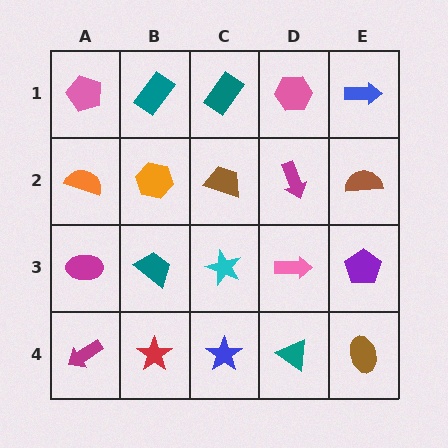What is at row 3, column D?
A pink arrow.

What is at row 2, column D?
A magenta arrow.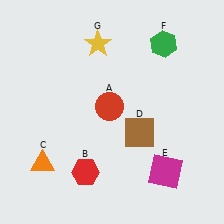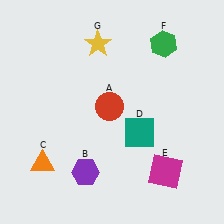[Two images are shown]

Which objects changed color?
B changed from red to purple. D changed from brown to teal.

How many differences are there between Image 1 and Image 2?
There are 2 differences between the two images.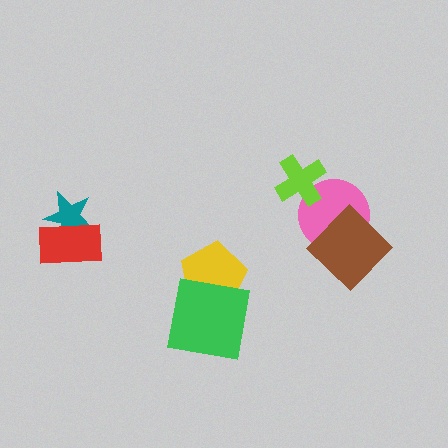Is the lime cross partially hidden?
No, no other shape covers it.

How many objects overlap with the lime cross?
1 object overlaps with the lime cross.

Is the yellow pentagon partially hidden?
Yes, it is partially covered by another shape.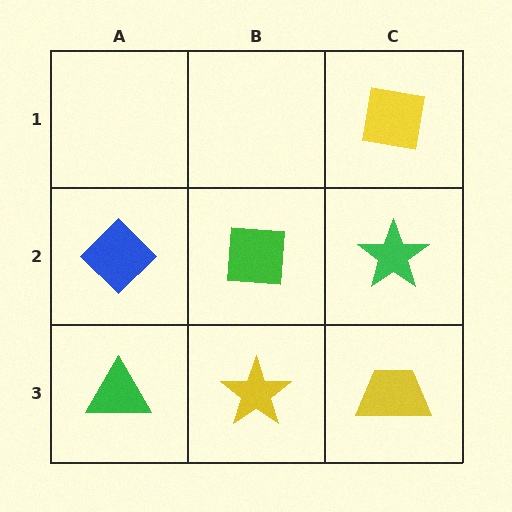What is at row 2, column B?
A green square.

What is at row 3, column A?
A green triangle.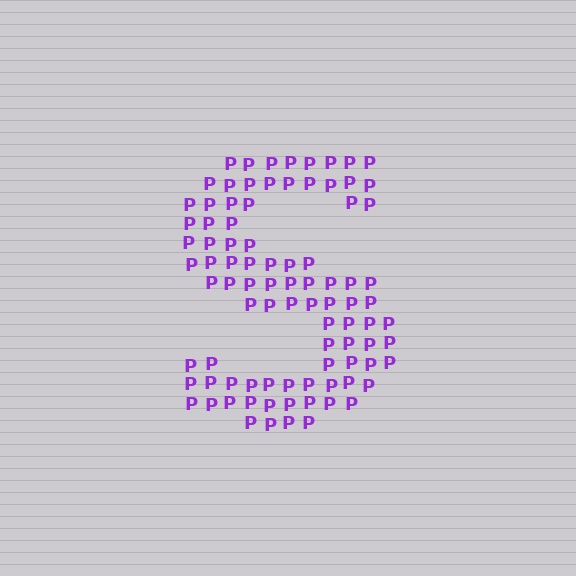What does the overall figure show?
The overall figure shows the letter S.